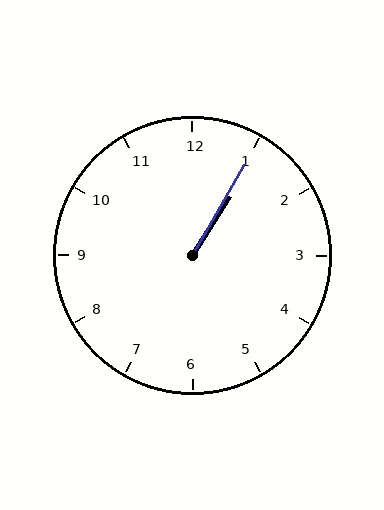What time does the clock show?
1:05.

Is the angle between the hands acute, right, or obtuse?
It is acute.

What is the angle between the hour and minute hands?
Approximately 2 degrees.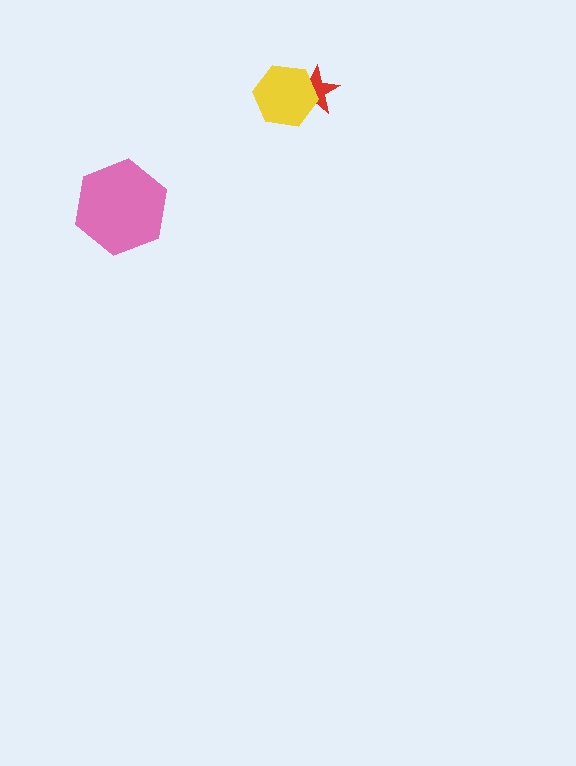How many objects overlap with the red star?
1 object overlaps with the red star.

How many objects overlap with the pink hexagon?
0 objects overlap with the pink hexagon.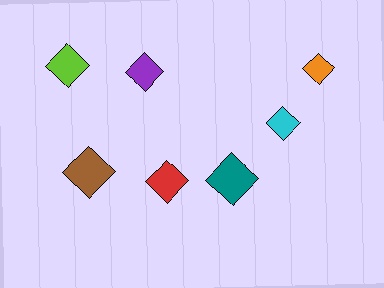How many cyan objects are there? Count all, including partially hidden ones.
There is 1 cyan object.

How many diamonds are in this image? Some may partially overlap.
There are 7 diamonds.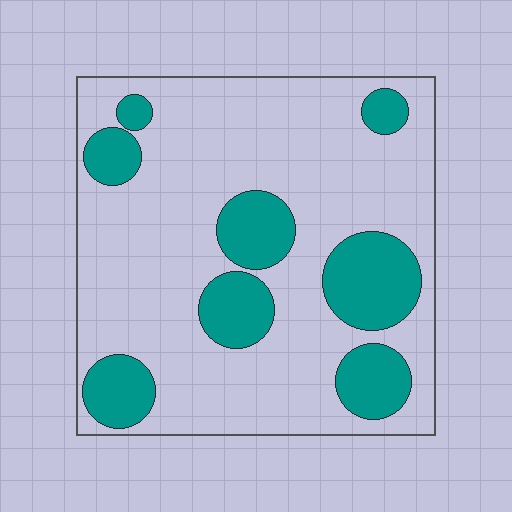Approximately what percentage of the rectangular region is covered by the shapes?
Approximately 25%.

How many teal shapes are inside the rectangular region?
8.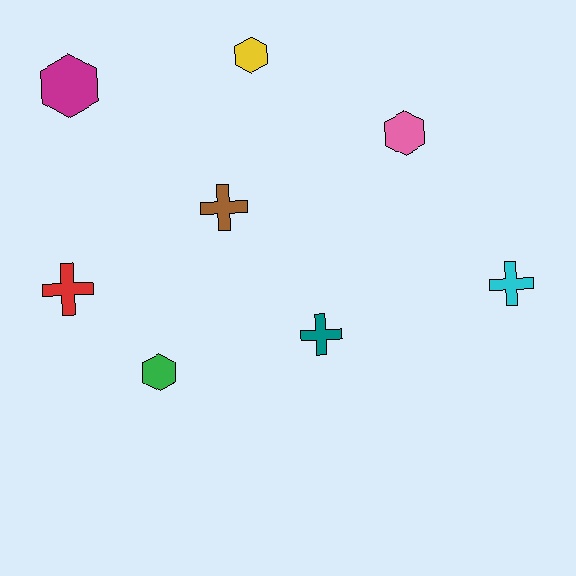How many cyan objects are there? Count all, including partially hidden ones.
There is 1 cyan object.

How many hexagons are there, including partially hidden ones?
There are 4 hexagons.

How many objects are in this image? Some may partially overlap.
There are 8 objects.